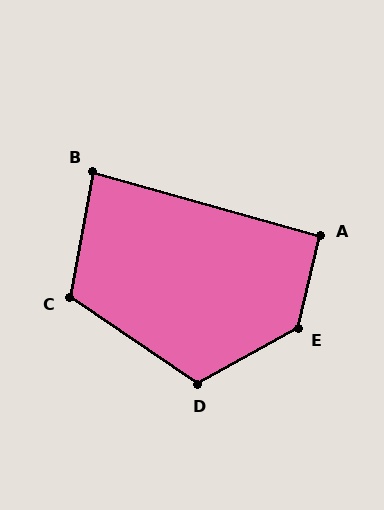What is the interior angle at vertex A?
Approximately 93 degrees (approximately right).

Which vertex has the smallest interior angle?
B, at approximately 85 degrees.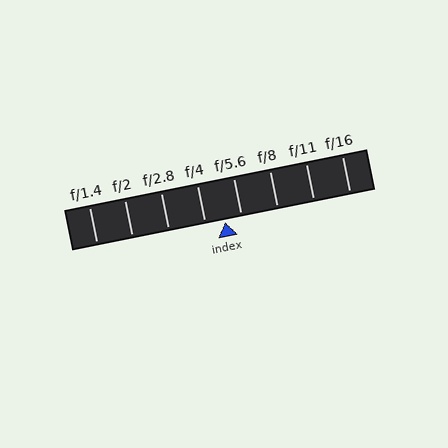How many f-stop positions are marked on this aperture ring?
There are 8 f-stop positions marked.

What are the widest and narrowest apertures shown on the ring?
The widest aperture shown is f/1.4 and the narrowest is f/16.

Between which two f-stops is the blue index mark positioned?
The index mark is between f/4 and f/5.6.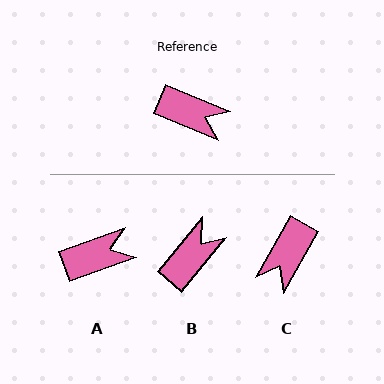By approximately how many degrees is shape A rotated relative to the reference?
Approximately 43 degrees counter-clockwise.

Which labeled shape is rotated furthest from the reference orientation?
C, about 97 degrees away.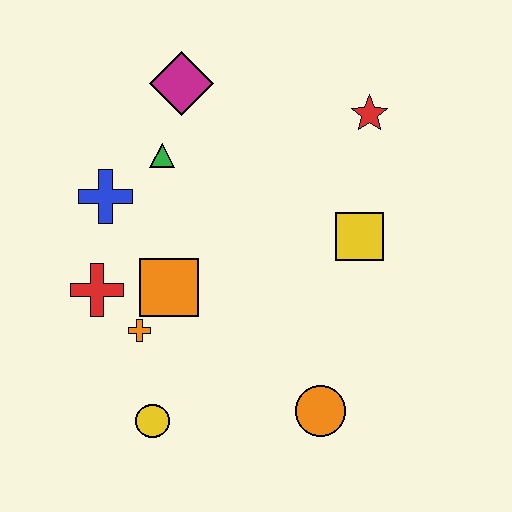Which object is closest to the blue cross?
The green triangle is closest to the blue cross.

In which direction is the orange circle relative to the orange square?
The orange circle is to the right of the orange square.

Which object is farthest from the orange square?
The red star is farthest from the orange square.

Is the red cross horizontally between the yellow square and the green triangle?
No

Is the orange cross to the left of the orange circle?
Yes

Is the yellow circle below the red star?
Yes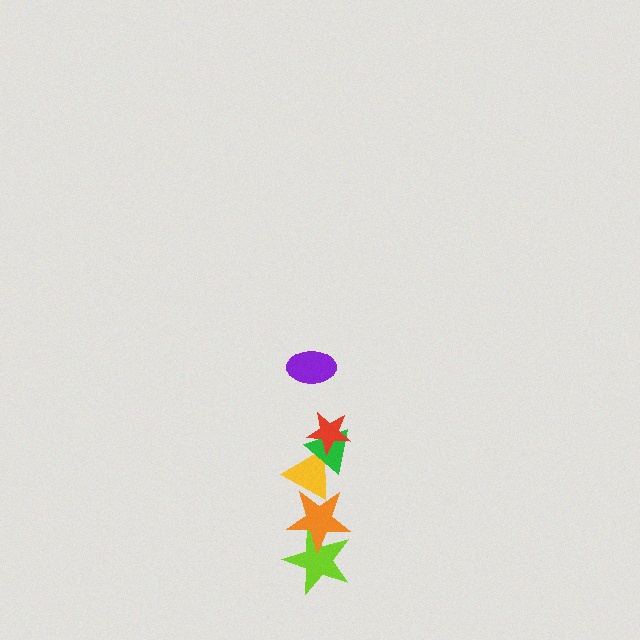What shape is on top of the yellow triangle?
The green triangle is on top of the yellow triangle.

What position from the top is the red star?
The red star is 2nd from the top.